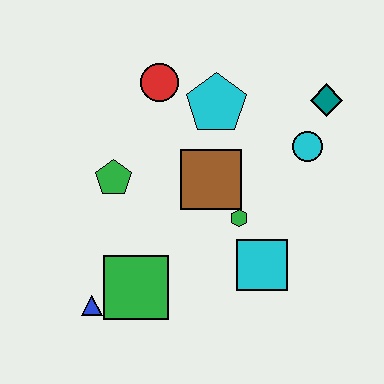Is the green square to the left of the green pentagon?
No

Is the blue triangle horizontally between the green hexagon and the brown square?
No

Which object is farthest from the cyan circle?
The blue triangle is farthest from the cyan circle.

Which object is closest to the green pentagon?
The brown square is closest to the green pentagon.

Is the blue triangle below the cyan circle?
Yes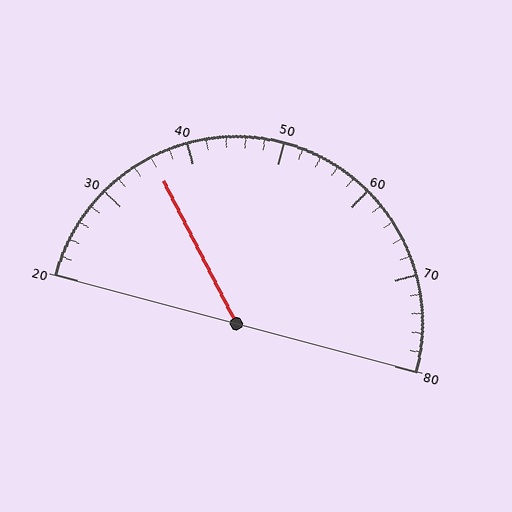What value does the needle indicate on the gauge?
The needle indicates approximately 36.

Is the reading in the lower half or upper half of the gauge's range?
The reading is in the lower half of the range (20 to 80).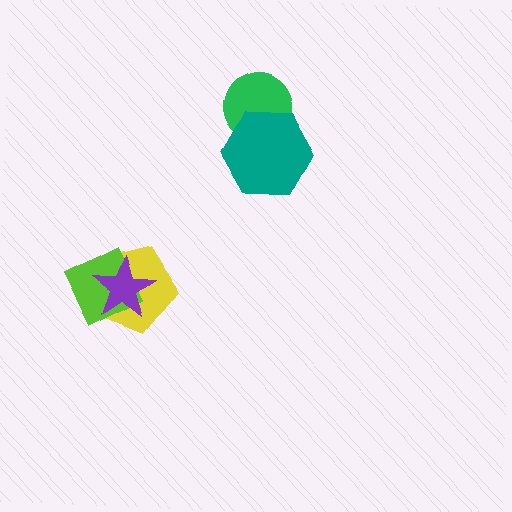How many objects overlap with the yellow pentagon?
2 objects overlap with the yellow pentagon.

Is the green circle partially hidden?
Yes, it is partially covered by another shape.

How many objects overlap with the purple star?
2 objects overlap with the purple star.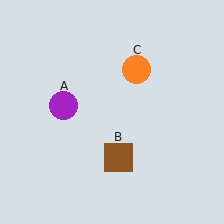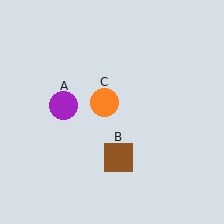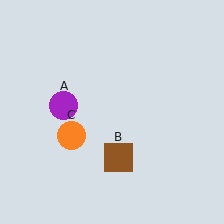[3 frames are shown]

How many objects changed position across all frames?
1 object changed position: orange circle (object C).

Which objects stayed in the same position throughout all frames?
Purple circle (object A) and brown square (object B) remained stationary.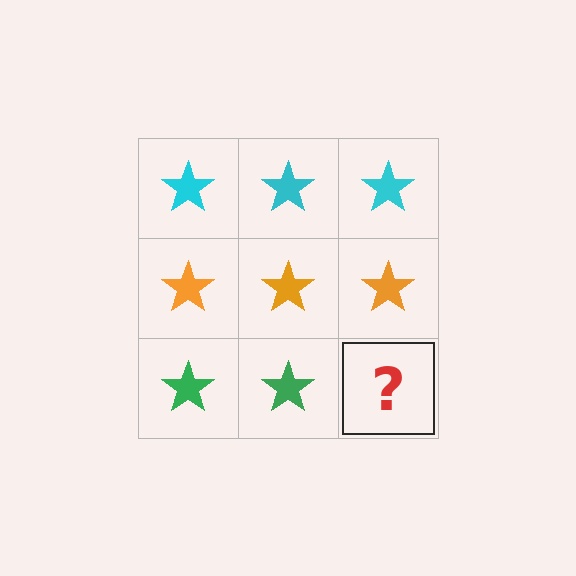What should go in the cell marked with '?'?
The missing cell should contain a green star.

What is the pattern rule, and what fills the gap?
The rule is that each row has a consistent color. The gap should be filled with a green star.